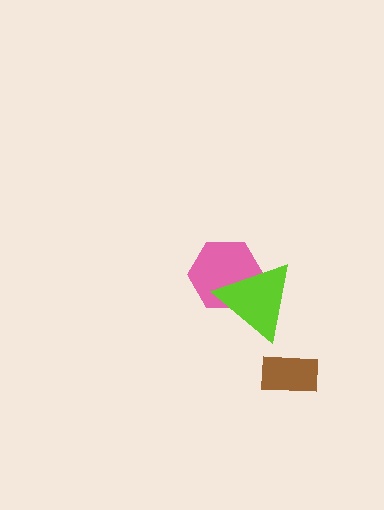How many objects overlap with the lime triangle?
1 object overlaps with the lime triangle.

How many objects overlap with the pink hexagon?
1 object overlaps with the pink hexagon.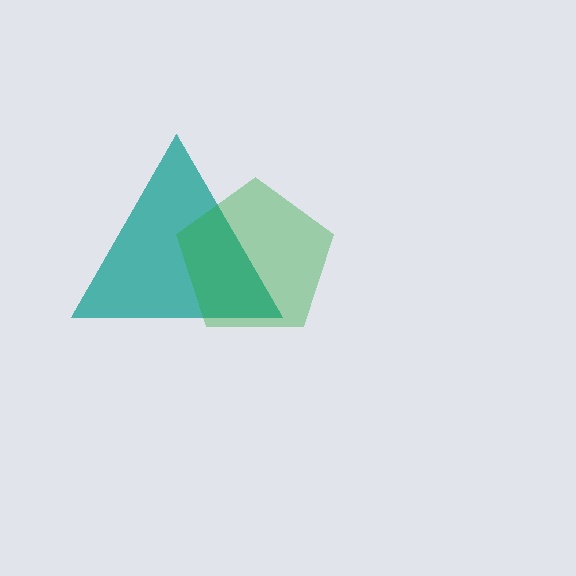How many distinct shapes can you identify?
There are 2 distinct shapes: a teal triangle, a green pentagon.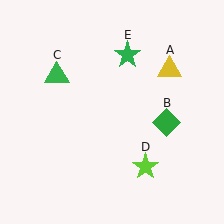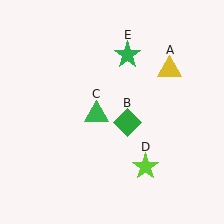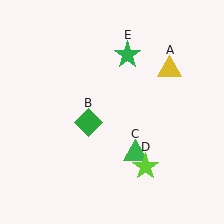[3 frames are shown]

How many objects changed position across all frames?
2 objects changed position: green diamond (object B), green triangle (object C).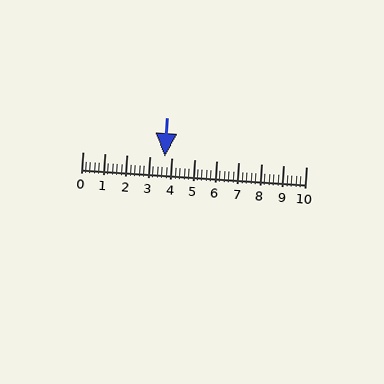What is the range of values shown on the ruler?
The ruler shows values from 0 to 10.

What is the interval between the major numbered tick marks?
The major tick marks are spaced 1 units apart.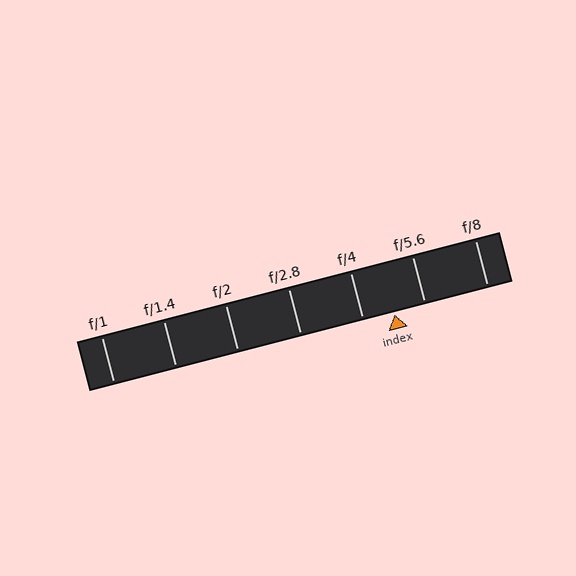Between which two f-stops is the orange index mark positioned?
The index mark is between f/4 and f/5.6.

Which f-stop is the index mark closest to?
The index mark is closest to f/4.